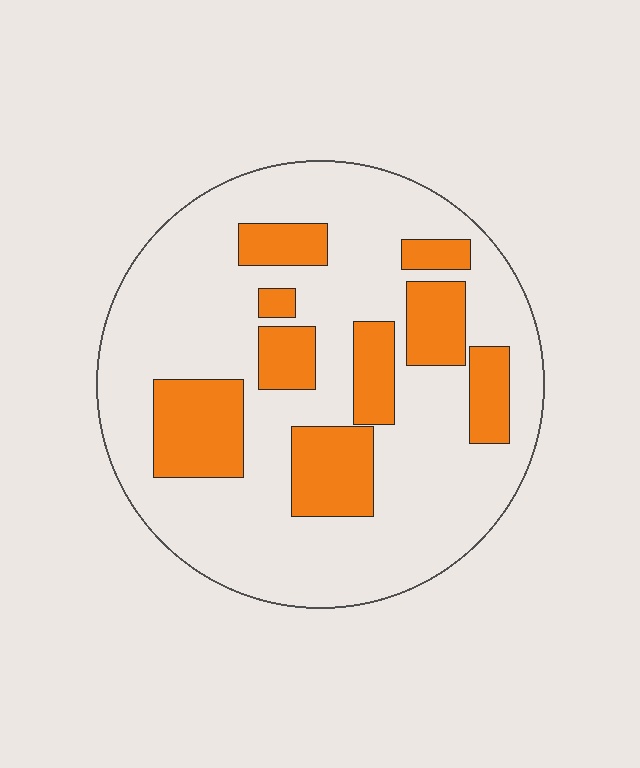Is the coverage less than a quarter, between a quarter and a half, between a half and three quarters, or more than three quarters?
Between a quarter and a half.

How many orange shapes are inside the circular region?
9.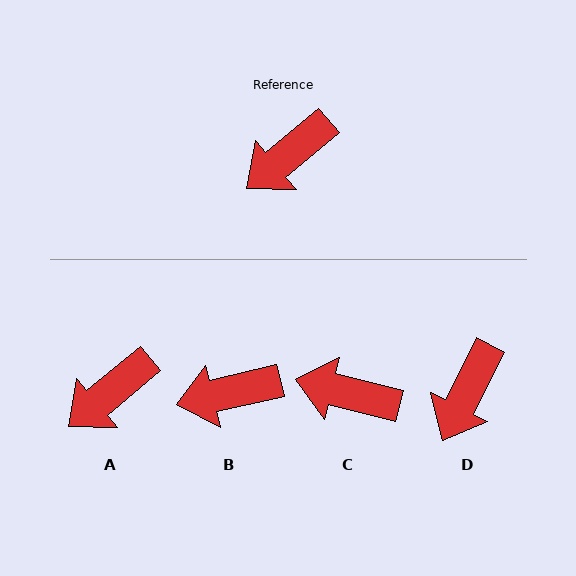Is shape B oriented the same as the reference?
No, it is off by about 27 degrees.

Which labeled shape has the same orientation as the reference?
A.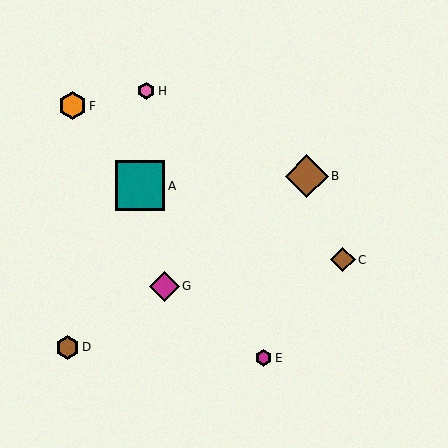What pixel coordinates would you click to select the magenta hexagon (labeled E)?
Click at (264, 358) to select the magenta hexagon E.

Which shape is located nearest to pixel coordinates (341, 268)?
The brown diamond (labeled C) at (343, 260) is nearest to that location.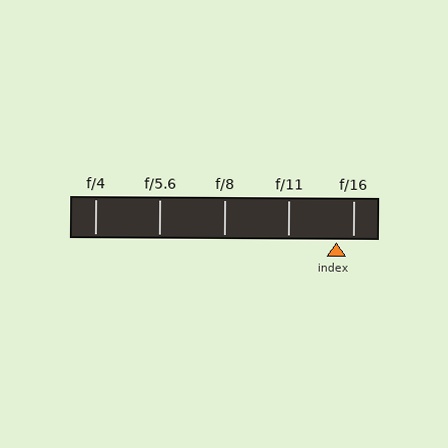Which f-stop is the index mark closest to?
The index mark is closest to f/16.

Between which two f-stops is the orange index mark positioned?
The index mark is between f/11 and f/16.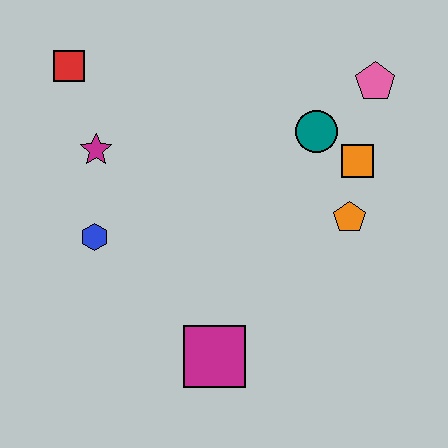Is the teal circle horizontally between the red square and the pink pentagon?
Yes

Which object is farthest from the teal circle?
The red square is farthest from the teal circle.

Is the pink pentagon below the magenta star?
No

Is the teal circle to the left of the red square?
No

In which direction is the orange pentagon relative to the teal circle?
The orange pentagon is below the teal circle.